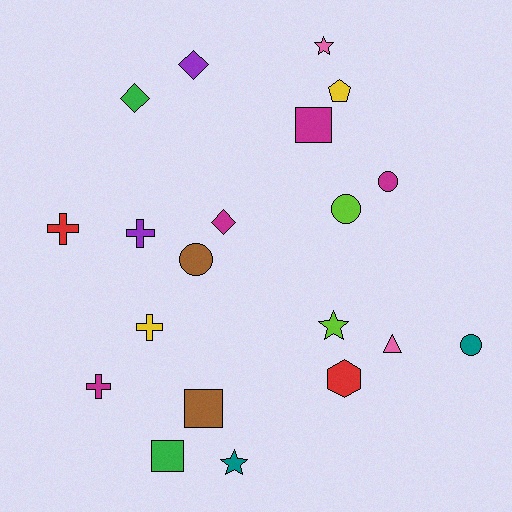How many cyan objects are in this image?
There are no cyan objects.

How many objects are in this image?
There are 20 objects.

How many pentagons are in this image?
There is 1 pentagon.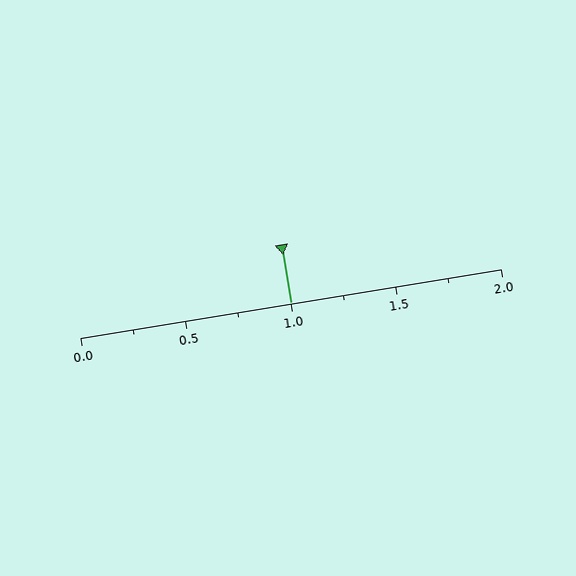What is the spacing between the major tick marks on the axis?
The major ticks are spaced 0.5 apart.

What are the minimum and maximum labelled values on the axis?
The axis runs from 0.0 to 2.0.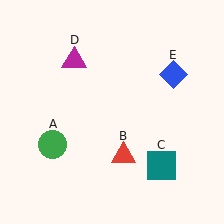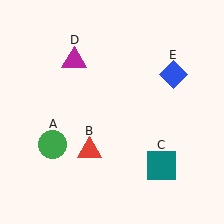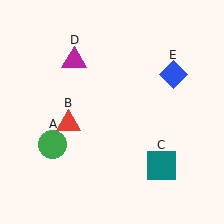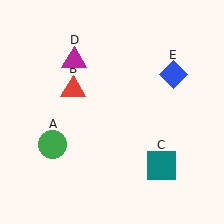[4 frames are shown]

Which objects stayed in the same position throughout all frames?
Green circle (object A) and teal square (object C) and magenta triangle (object D) and blue diamond (object E) remained stationary.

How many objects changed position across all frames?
1 object changed position: red triangle (object B).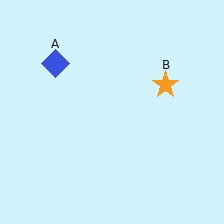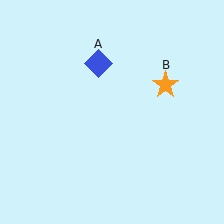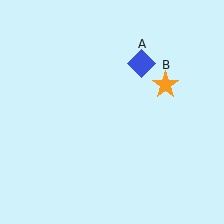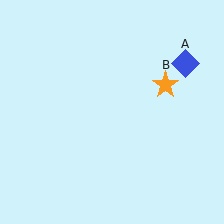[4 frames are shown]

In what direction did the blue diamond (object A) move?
The blue diamond (object A) moved right.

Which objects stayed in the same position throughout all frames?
Orange star (object B) remained stationary.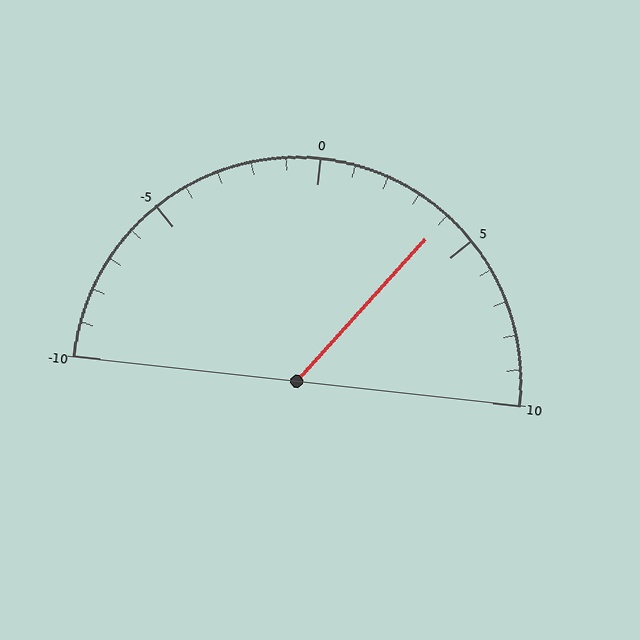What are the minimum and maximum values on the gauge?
The gauge ranges from -10 to 10.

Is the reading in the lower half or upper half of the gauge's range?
The reading is in the upper half of the range (-10 to 10).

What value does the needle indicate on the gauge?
The needle indicates approximately 4.